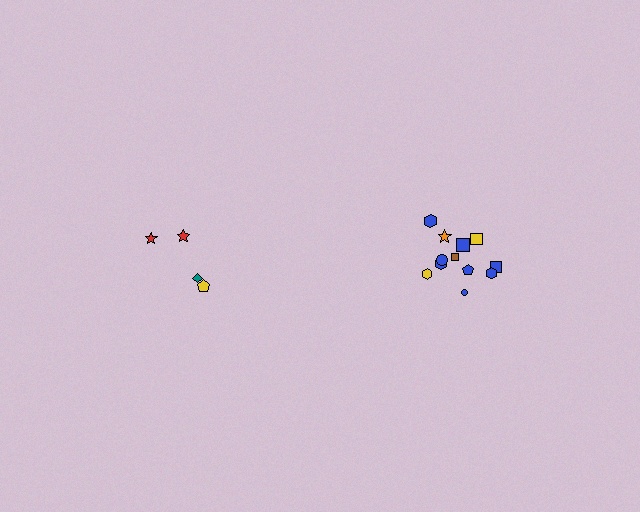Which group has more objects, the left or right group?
The right group.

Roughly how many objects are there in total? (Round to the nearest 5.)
Roughly 15 objects in total.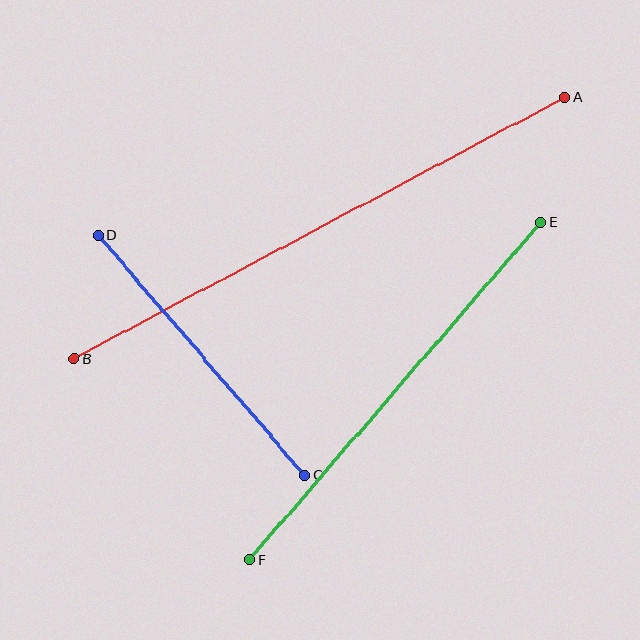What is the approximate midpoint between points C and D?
The midpoint is at approximately (201, 355) pixels.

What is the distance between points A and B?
The distance is approximately 556 pixels.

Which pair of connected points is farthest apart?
Points A and B are farthest apart.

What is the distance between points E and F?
The distance is approximately 446 pixels.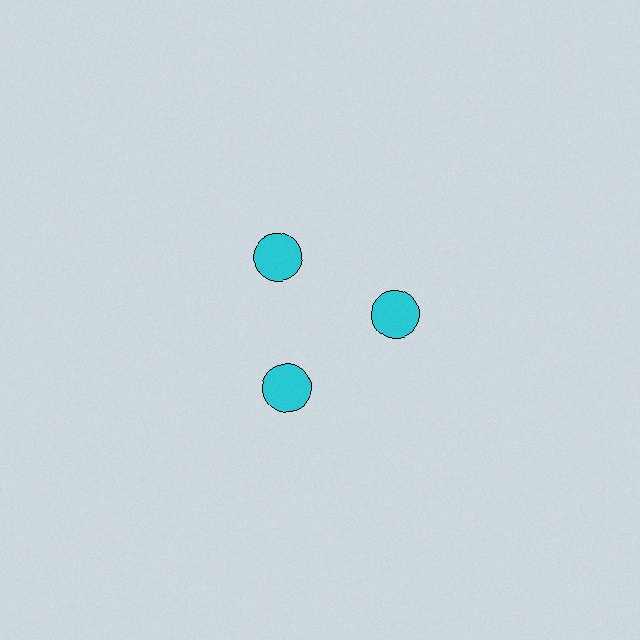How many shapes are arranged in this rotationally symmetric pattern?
There are 3 shapes, arranged in 3 groups of 1.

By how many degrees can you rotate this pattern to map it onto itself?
The pattern maps onto itself every 120 degrees of rotation.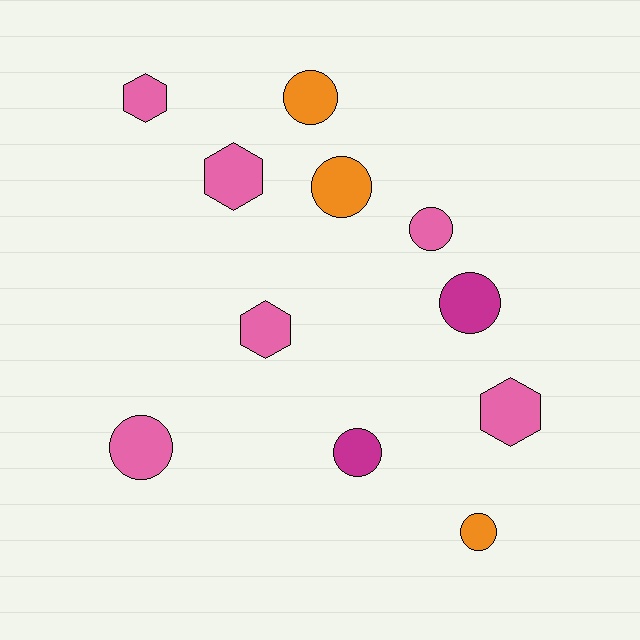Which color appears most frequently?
Pink, with 6 objects.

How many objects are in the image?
There are 11 objects.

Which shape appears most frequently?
Circle, with 7 objects.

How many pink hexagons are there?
There are 4 pink hexagons.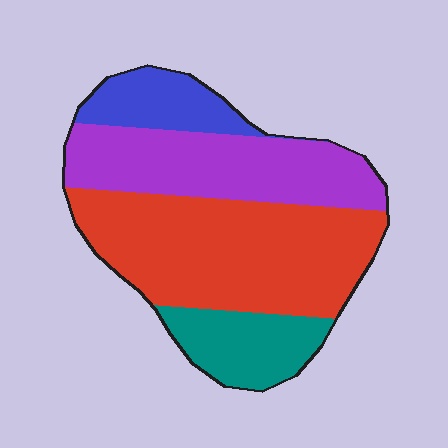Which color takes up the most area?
Red, at roughly 45%.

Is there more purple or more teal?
Purple.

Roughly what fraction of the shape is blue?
Blue covers 12% of the shape.